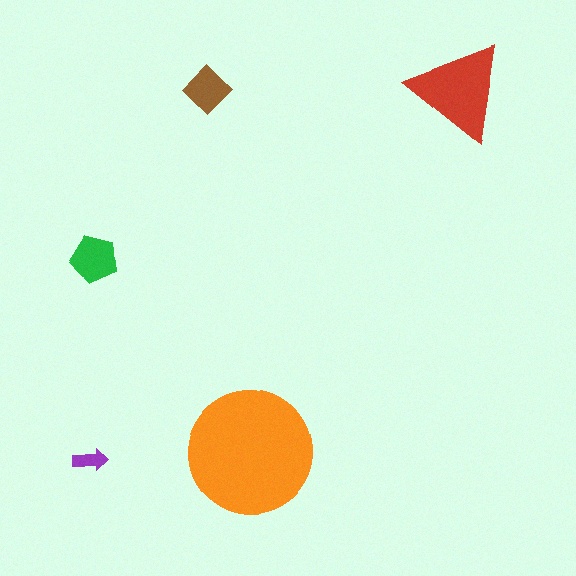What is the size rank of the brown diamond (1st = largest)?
4th.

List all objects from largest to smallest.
The orange circle, the red triangle, the green pentagon, the brown diamond, the purple arrow.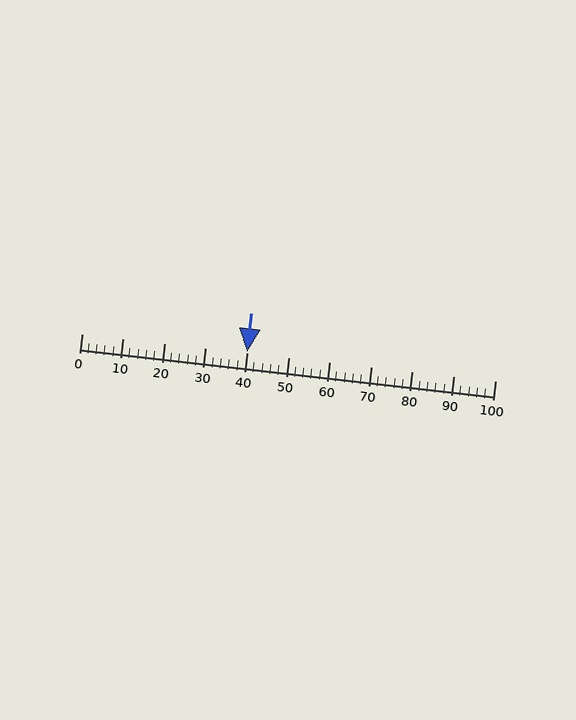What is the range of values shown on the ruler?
The ruler shows values from 0 to 100.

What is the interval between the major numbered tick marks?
The major tick marks are spaced 10 units apart.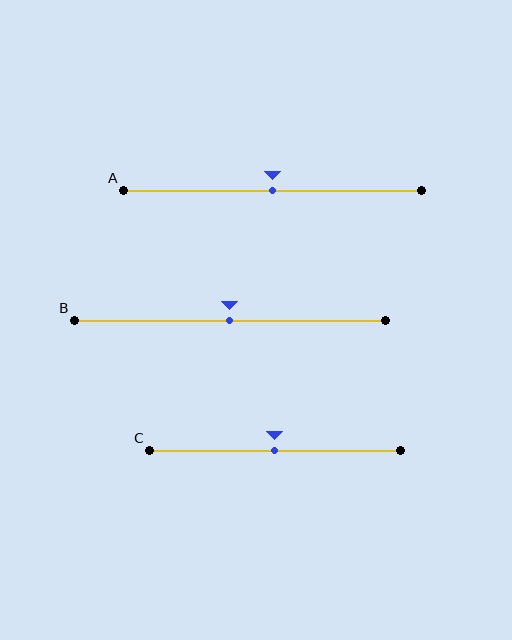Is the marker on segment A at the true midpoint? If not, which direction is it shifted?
Yes, the marker on segment A is at the true midpoint.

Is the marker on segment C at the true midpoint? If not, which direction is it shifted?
Yes, the marker on segment C is at the true midpoint.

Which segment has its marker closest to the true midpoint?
Segment A has its marker closest to the true midpoint.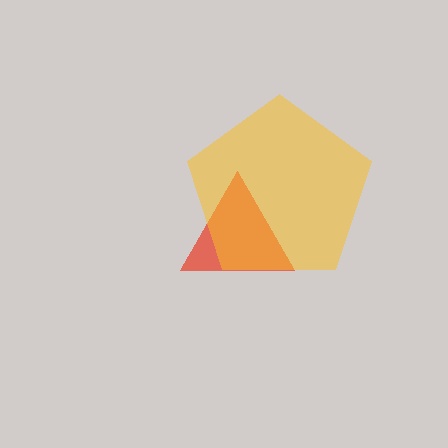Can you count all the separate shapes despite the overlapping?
Yes, there are 2 separate shapes.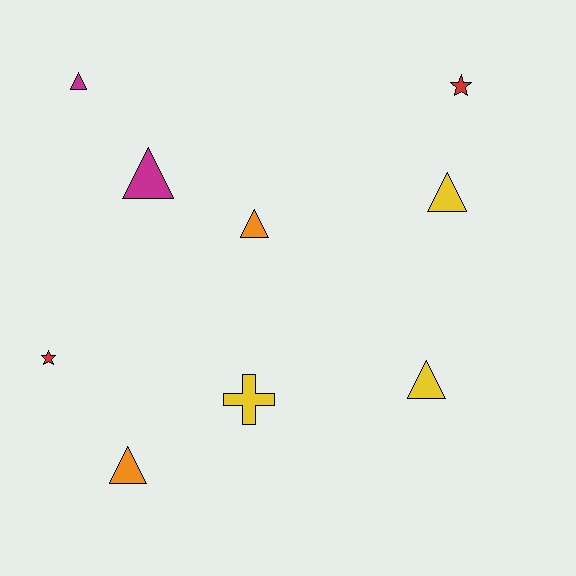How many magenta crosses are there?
There are no magenta crosses.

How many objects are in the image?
There are 9 objects.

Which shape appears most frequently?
Triangle, with 6 objects.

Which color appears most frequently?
Yellow, with 3 objects.